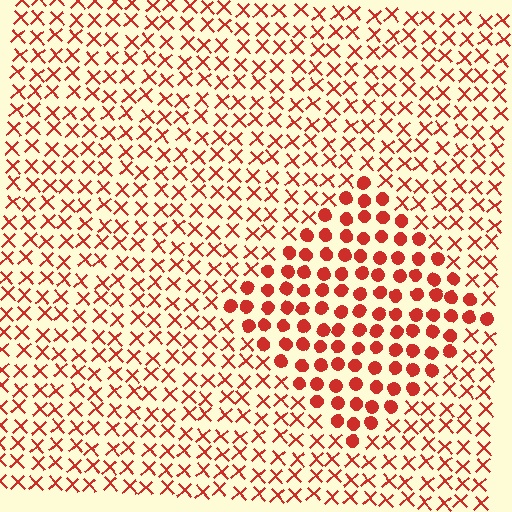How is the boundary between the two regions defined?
The boundary is defined by a change in element shape: circles inside vs. X marks outside. All elements share the same color and spacing.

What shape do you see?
I see a diamond.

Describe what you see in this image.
The image is filled with small red elements arranged in a uniform grid. A diamond-shaped region contains circles, while the surrounding area contains X marks. The boundary is defined purely by the change in element shape.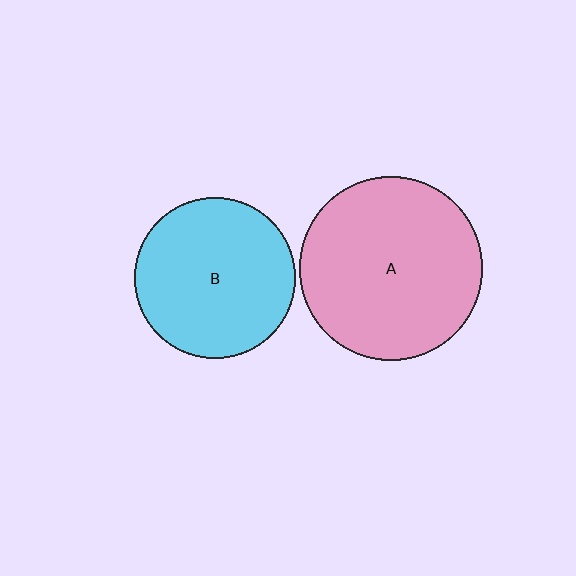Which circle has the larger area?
Circle A (pink).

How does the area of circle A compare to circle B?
Approximately 1.3 times.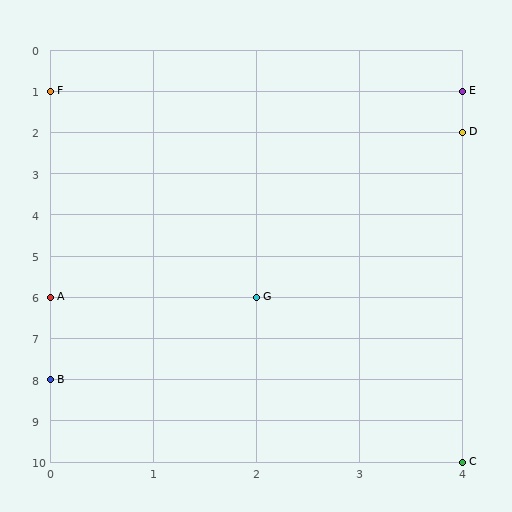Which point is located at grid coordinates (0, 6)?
Point A is at (0, 6).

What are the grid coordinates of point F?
Point F is at grid coordinates (0, 1).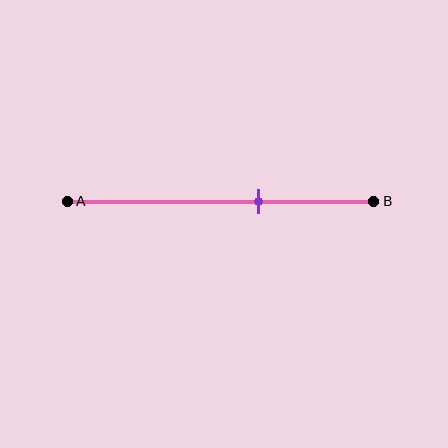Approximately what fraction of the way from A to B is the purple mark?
The purple mark is approximately 60% of the way from A to B.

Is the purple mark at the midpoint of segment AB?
No, the mark is at about 60% from A, not at the 50% midpoint.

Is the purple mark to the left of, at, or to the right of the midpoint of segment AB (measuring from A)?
The purple mark is to the right of the midpoint of segment AB.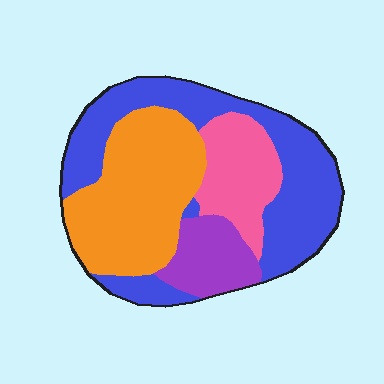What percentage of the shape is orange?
Orange covers roughly 35% of the shape.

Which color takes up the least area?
Purple, at roughly 10%.